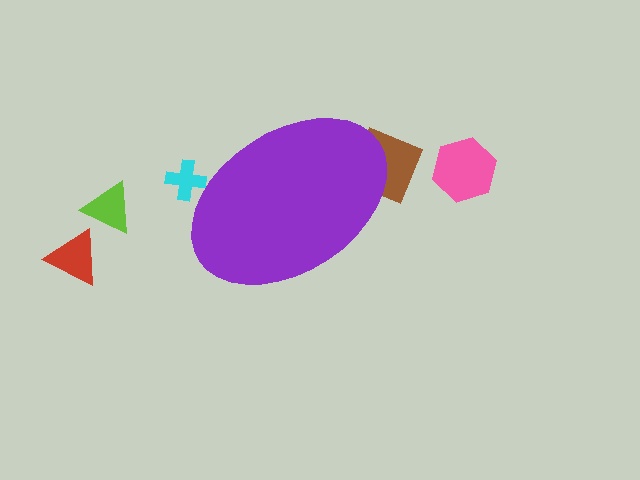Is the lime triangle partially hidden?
No, the lime triangle is fully visible.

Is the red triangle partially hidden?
No, the red triangle is fully visible.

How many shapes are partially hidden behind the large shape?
2 shapes are partially hidden.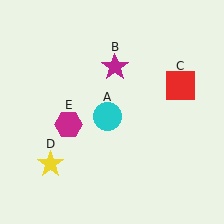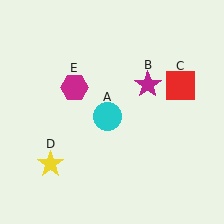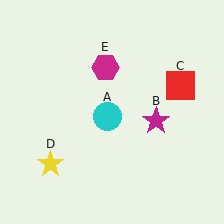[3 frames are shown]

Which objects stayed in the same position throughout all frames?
Cyan circle (object A) and red square (object C) and yellow star (object D) remained stationary.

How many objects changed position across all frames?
2 objects changed position: magenta star (object B), magenta hexagon (object E).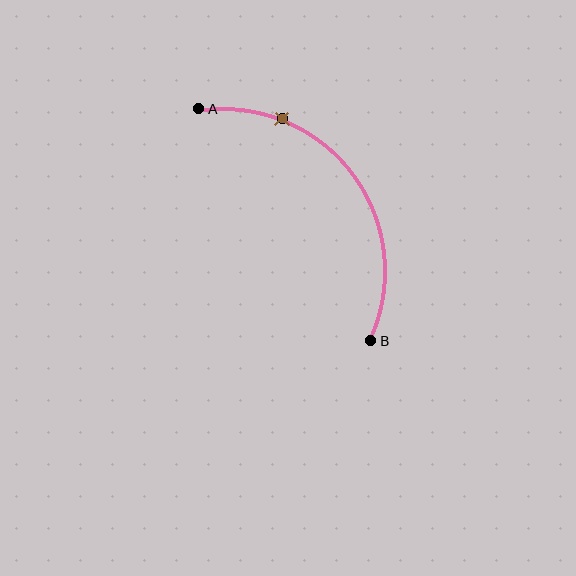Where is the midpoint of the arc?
The arc midpoint is the point on the curve farthest from the straight line joining A and B. It sits above and to the right of that line.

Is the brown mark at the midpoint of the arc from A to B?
No. The brown mark lies on the arc but is closer to endpoint A. The arc midpoint would be at the point on the curve equidistant along the arc from both A and B.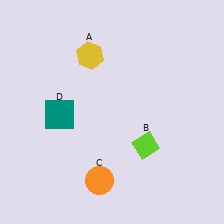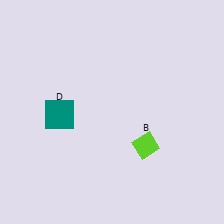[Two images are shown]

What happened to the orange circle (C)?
The orange circle (C) was removed in Image 2. It was in the bottom-left area of Image 1.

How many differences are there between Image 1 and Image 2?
There are 2 differences between the two images.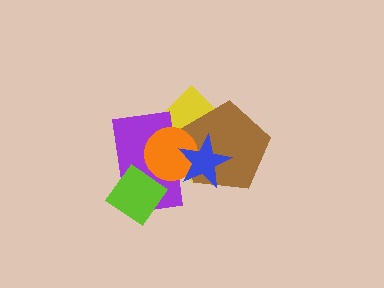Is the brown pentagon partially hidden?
Yes, it is partially covered by another shape.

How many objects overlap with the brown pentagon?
4 objects overlap with the brown pentagon.